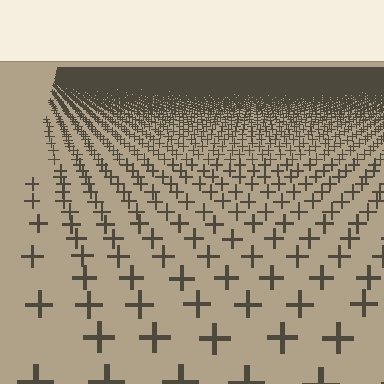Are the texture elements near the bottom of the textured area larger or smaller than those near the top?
Larger. Near the bottom, elements are closer to the viewer and appear at a bigger on-screen size.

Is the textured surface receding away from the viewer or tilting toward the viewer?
The surface is receding away from the viewer. Texture elements get smaller and denser toward the top.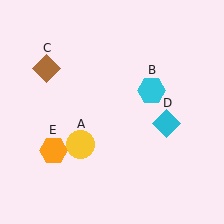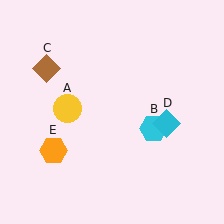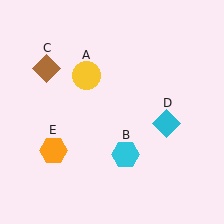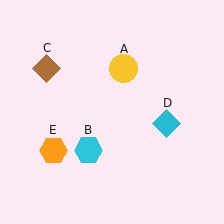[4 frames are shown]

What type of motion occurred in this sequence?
The yellow circle (object A), cyan hexagon (object B) rotated clockwise around the center of the scene.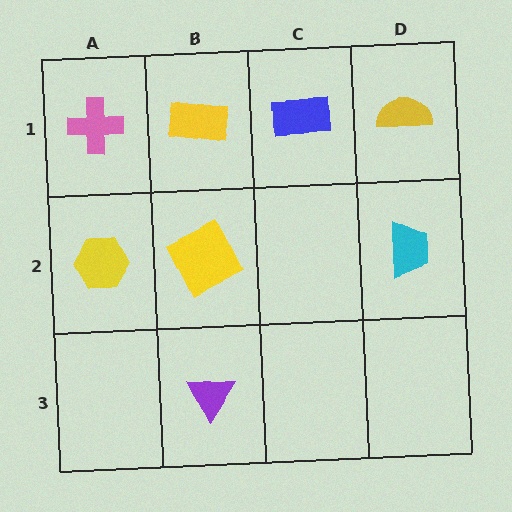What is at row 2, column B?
A yellow square.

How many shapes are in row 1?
4 shapes.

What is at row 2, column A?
A yellow hexagon.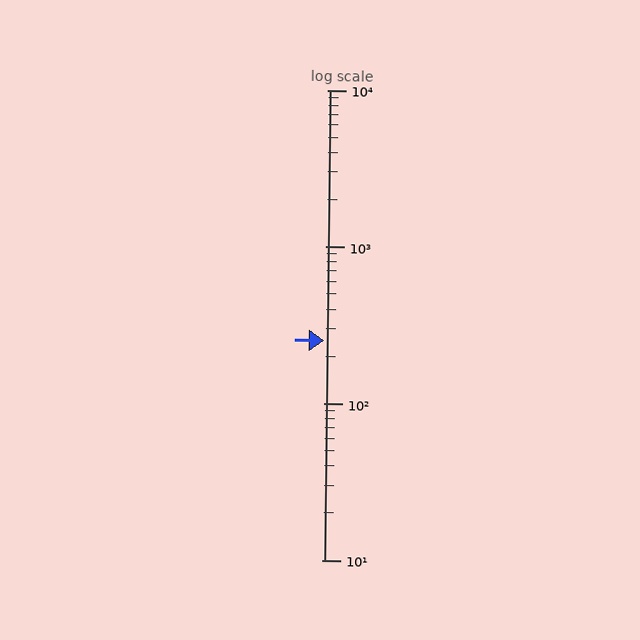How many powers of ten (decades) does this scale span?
The scale spans 3 decades, from 10 to 10000.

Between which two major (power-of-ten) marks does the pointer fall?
The pointer is between 100 and 1000.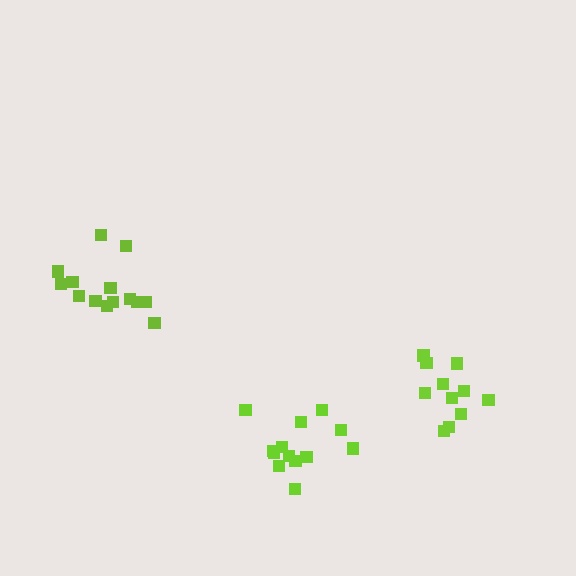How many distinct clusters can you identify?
There are 3 distinct clusters.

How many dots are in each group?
Group 1: 11 dots, Group 2: 13 dots, Group 3: 14 dots (38 total).